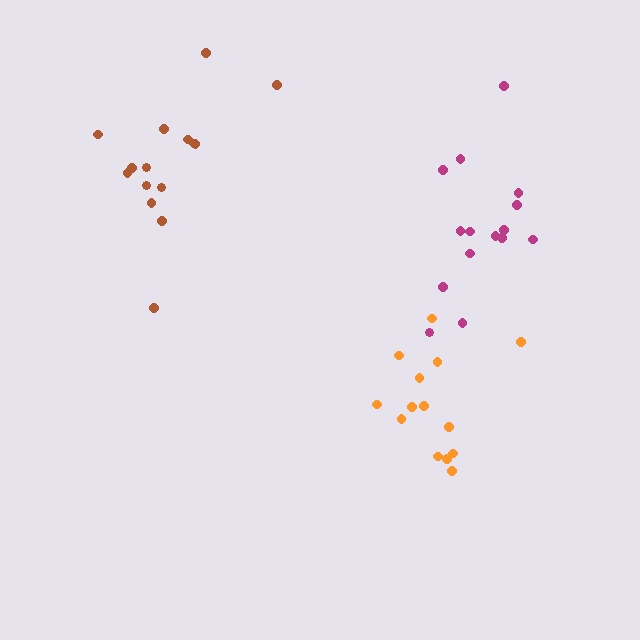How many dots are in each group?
Group 1: 14 dots, Group 2: 15 dots, Group 3: 15 dots (44 total).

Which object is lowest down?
The orange cluster is bottommost.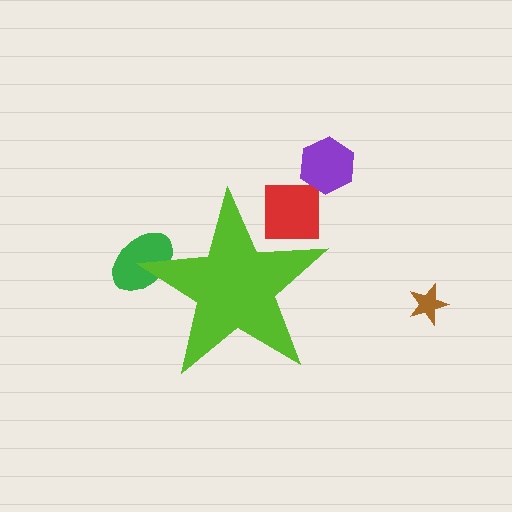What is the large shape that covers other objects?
A lime star.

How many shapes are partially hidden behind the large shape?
2 shapes are partially hidden.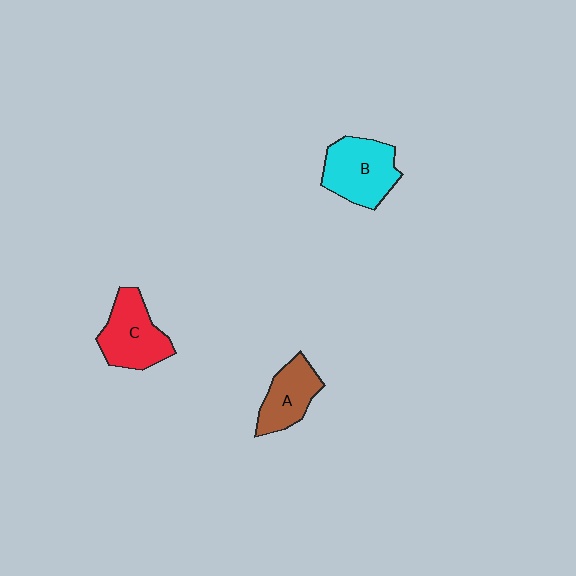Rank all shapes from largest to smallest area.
From largest to smallest: B (cyan), C (red), A (brown).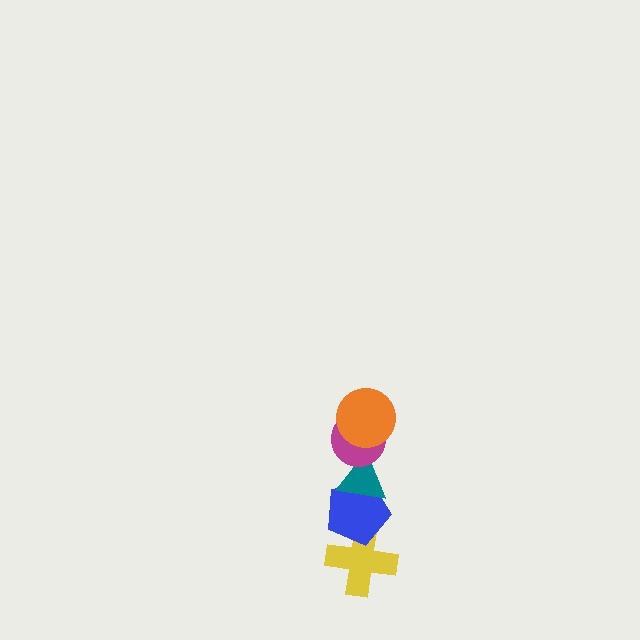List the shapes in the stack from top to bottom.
From top to bottom: the orange circle, the magenta circle, the teal triangle, the blue pentagon, the yellow cross.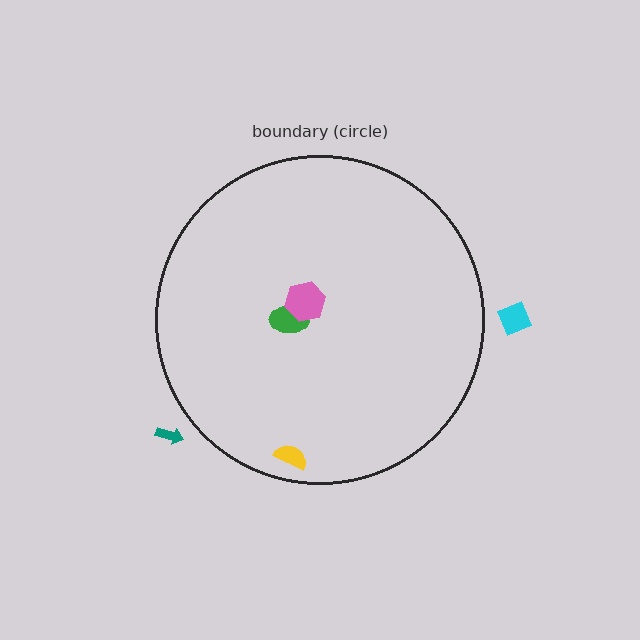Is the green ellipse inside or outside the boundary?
Inside.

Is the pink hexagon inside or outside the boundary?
Inside.